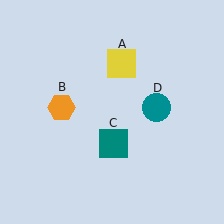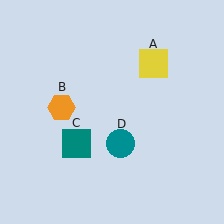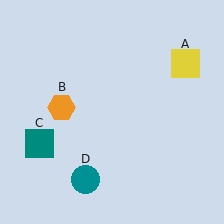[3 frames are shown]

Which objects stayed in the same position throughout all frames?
Orange hexagon (object B) remained stationary.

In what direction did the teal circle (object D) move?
The teal circle (object D) moved down and to the left.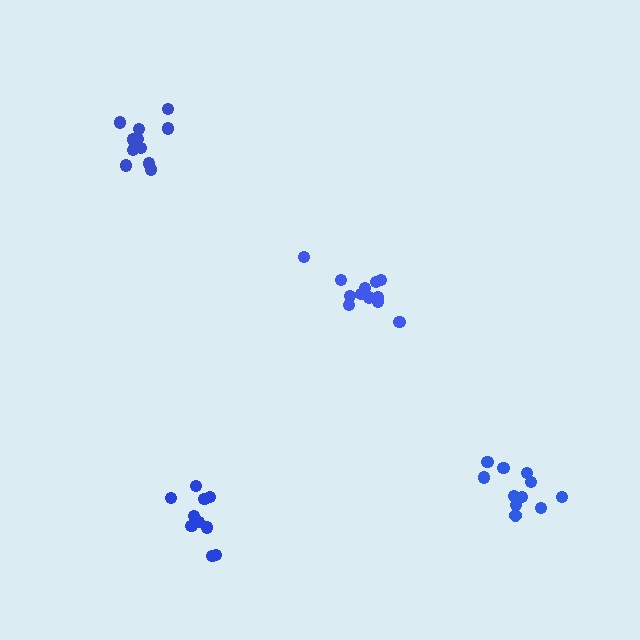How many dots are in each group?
Group 1: 12 dots, Group 2: 11 dots, Group 3: 10 dots, Group 4: 11 dots (44 total).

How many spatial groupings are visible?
There are 4 spatial groupings.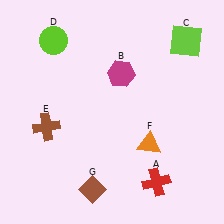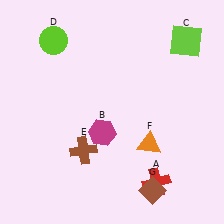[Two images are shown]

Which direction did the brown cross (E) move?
The brown cross (E) moved right.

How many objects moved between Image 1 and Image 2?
3 objects moved between the two images.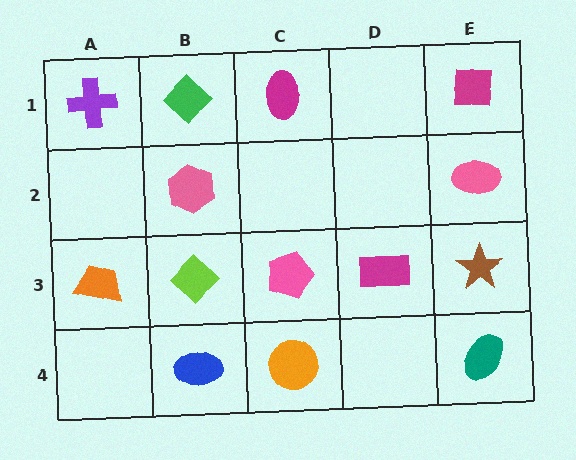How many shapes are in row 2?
2 shapes.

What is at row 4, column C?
An orange circle.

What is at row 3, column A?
An orange trapezoid.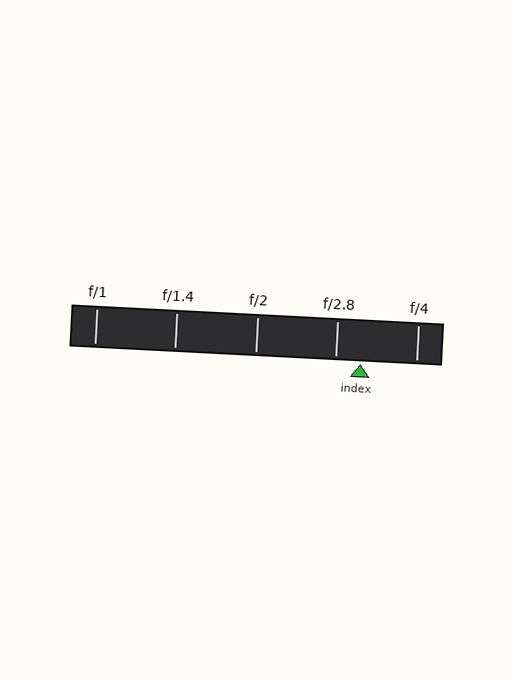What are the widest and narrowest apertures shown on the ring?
The widest aperture shown is f/1 and the narrowest is f/4.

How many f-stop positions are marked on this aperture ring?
There are 5 f-stop positions marked.